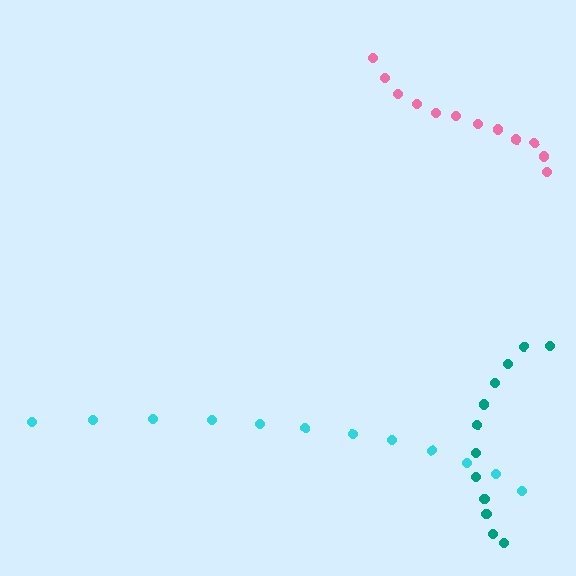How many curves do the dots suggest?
There are 3 distinct paths.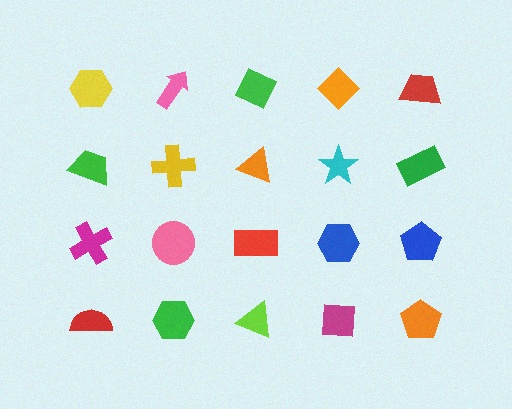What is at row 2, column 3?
An orange triangle.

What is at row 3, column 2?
A pink circle.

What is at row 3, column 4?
A blue hexagon.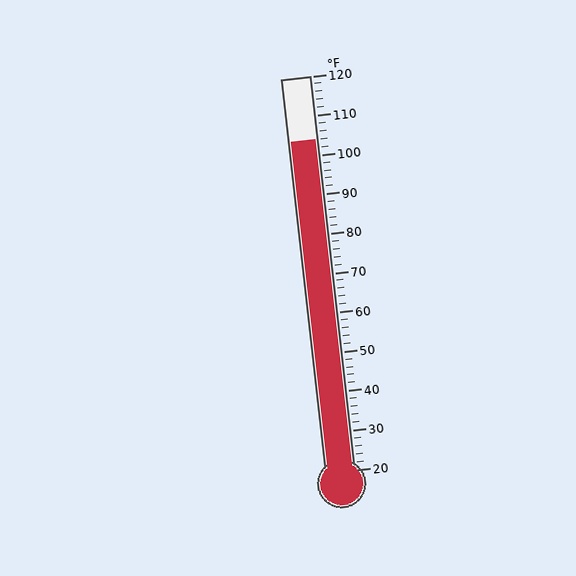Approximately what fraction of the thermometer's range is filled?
The thermometer is filled to approximately 85% of its range.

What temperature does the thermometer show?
The thermometer shows approximately 104°F.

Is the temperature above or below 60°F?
The temperature is above 60°F.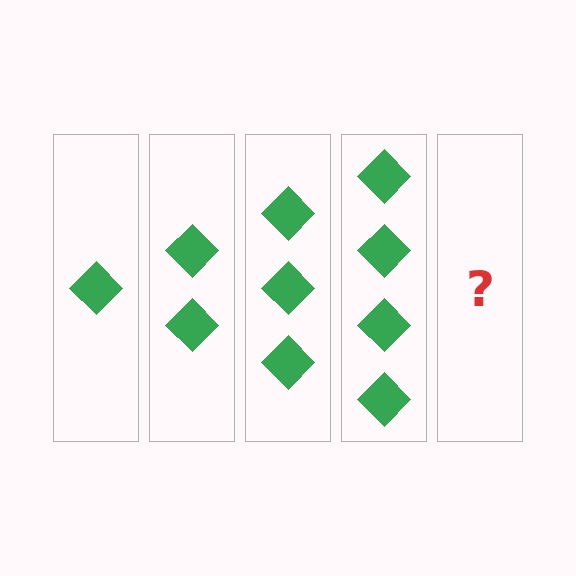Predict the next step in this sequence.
The next step is 5 diamonds.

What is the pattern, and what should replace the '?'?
The pattern is that each step adds one more diamond. The '?' should be 5 diamonds.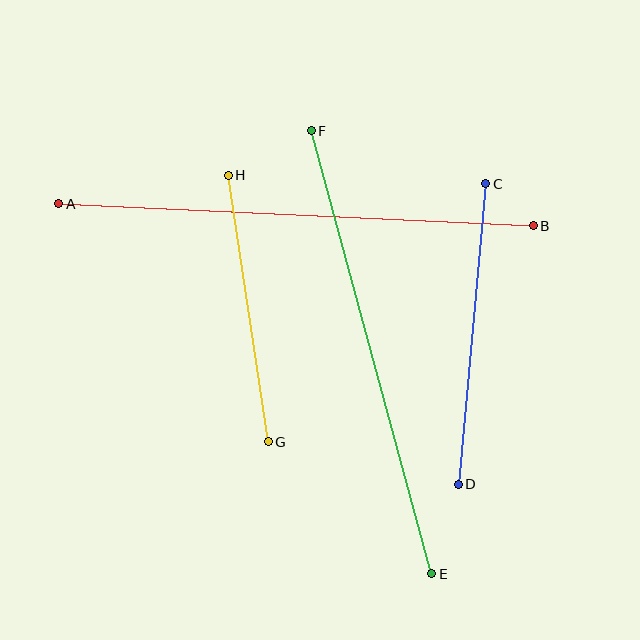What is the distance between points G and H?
The distance is approximately 269 pixels.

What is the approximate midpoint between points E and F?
The midpoint is at approximately (371, 352) pixels.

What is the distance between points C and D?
The distance is approximately 302 pixels.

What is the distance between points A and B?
The distance is approximately 475 pixels.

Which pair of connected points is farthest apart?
Points A and B are farthest apart.